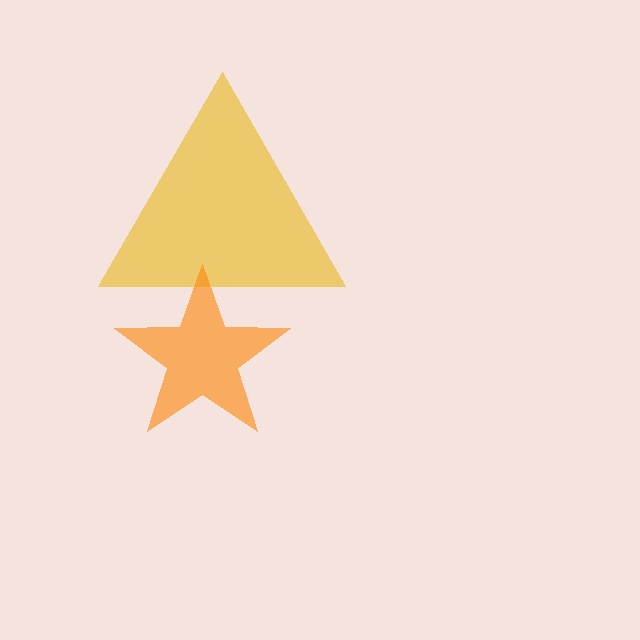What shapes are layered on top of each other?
The layered shapes are: a yellow triangle, an orange star.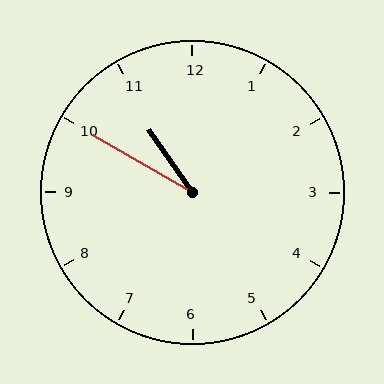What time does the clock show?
10:50.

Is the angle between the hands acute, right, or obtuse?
It is acute.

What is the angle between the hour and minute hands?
Approximately 25 degrees.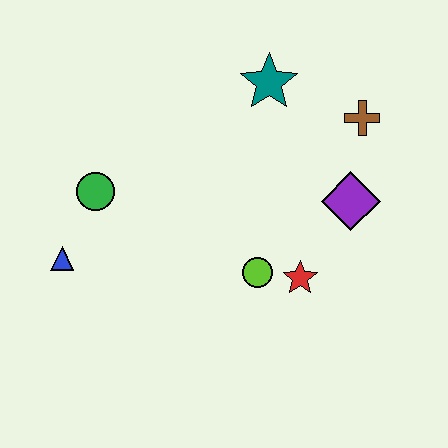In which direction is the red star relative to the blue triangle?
The red star is to the right of the blue triangle.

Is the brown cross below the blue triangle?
No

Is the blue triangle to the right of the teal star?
No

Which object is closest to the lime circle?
The red star is closest to the lime circle.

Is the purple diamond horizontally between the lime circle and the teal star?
No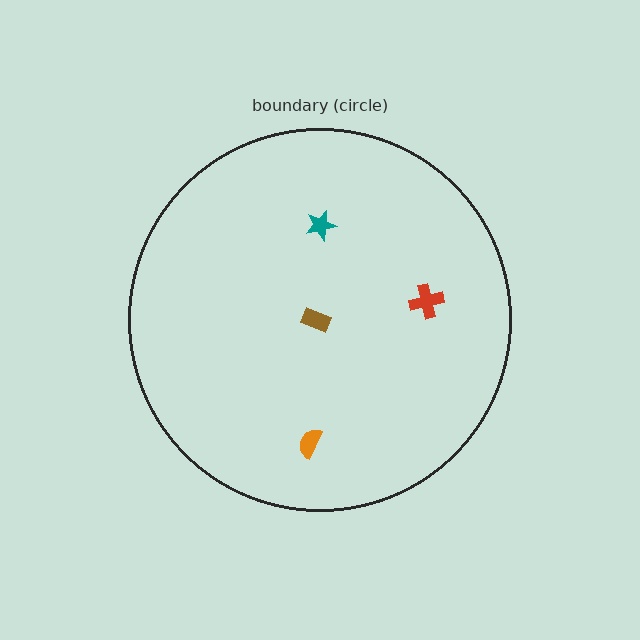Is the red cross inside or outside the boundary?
Inside.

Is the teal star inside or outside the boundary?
Inside.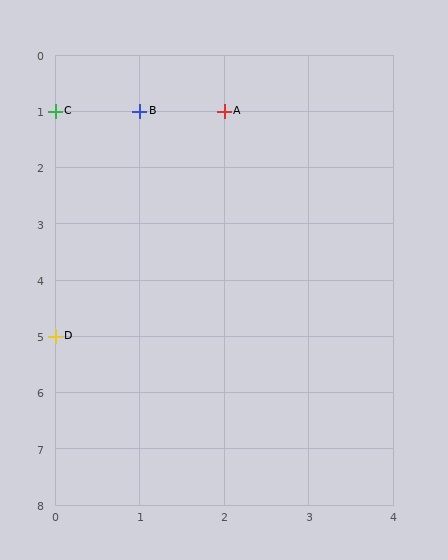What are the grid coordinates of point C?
Point C is at grid coordinates (0, 1).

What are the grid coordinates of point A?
Point A is at grid coordinates (2, 1).